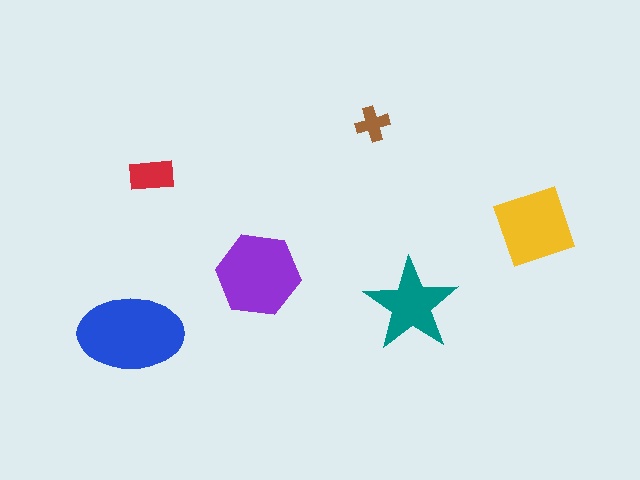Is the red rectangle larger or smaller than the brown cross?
Larger.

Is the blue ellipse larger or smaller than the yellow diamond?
Larger.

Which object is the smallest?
The brown cross.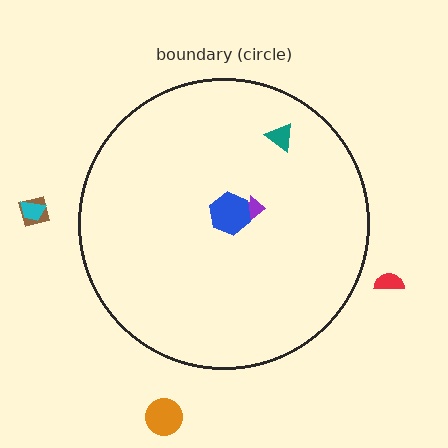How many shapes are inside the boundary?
3 inside, 4 outside.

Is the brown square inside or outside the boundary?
Outside.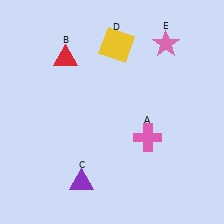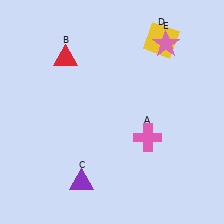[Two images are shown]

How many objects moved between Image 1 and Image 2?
1 object moved between the two images.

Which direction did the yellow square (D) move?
The yellow square (D) moved right.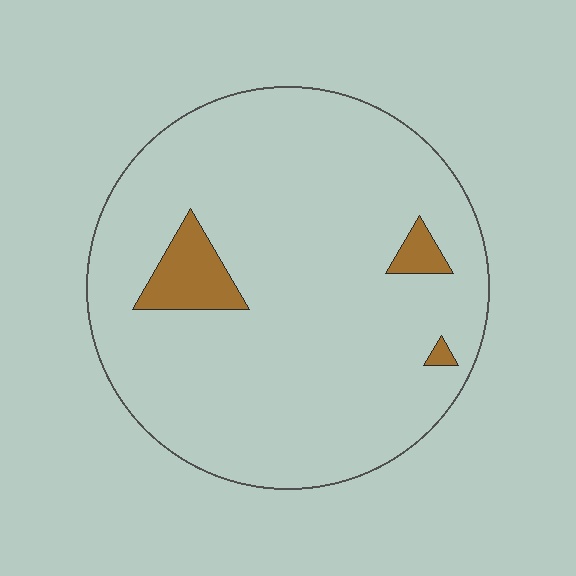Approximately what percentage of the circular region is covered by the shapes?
Approximately 5%.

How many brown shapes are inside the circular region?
3.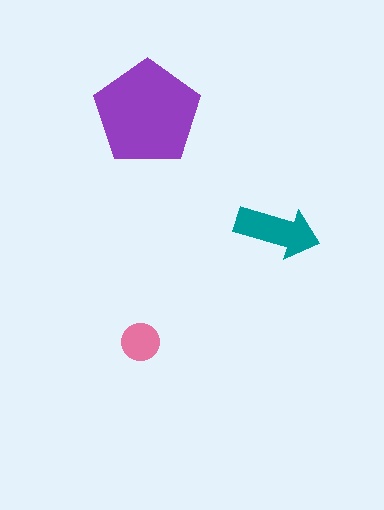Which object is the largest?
The purple pentagon.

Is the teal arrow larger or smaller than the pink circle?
Larger.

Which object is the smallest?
The pink circle.